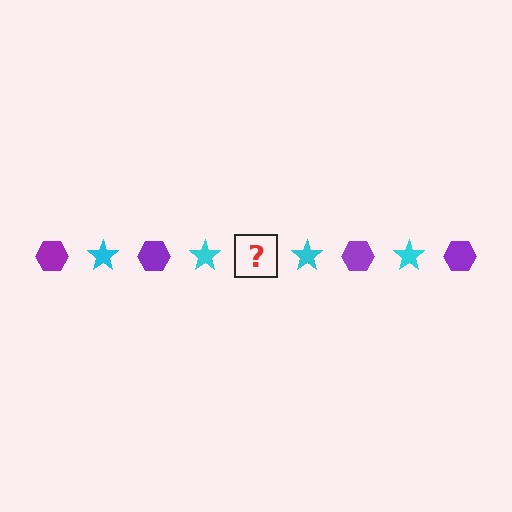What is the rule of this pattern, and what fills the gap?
The rule is that the pattern alternates between purple hexagon and cyan star. The gap should be filled with a purple hexagon.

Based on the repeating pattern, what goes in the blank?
The blank should be a purple hexagon.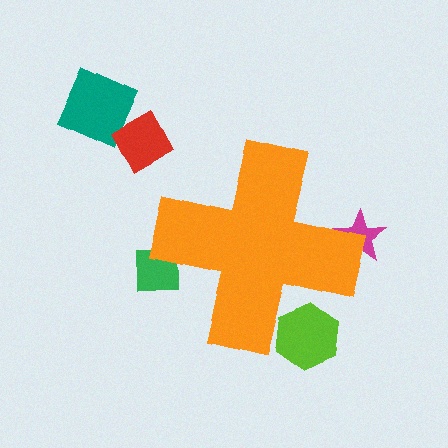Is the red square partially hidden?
No, the red square is fully visible.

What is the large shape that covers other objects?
An orange cross.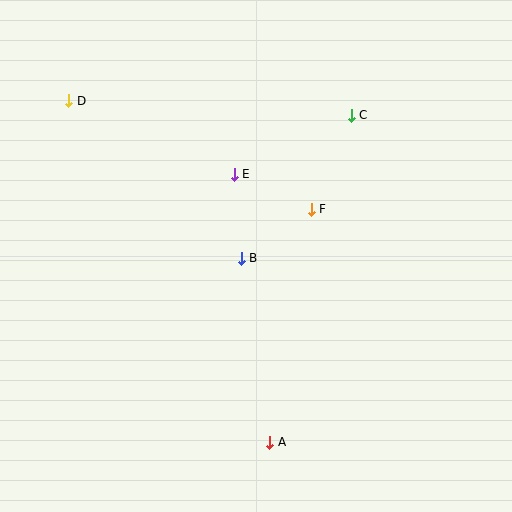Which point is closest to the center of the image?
Point B at (241, 258) is closest to the center.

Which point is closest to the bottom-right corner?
Point A is closest to the bottom-right corner.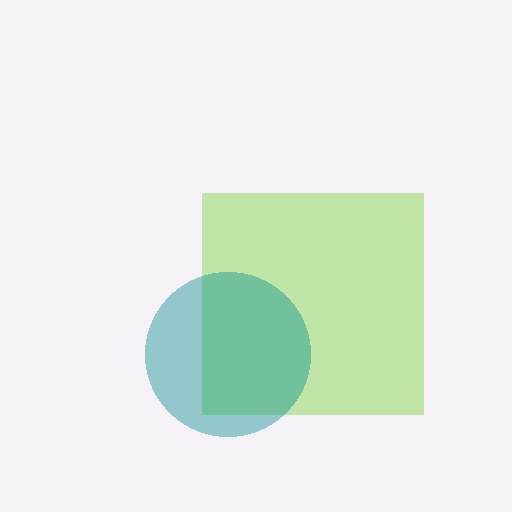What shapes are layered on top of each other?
The layered shapes are: a lime square, a teal circle.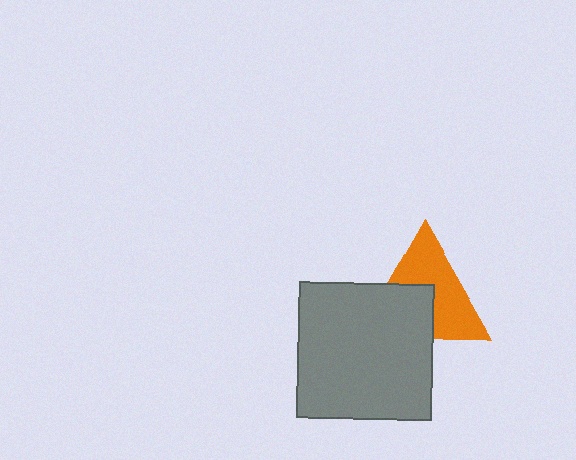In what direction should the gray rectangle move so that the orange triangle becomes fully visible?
The gray rectangle should move down. That is the shortest direction to clear the overlap and leave the orange triangle fully visible.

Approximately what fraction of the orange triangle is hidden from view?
Roughly 41% of the orange triangle is hidden behind the gray rectangle.